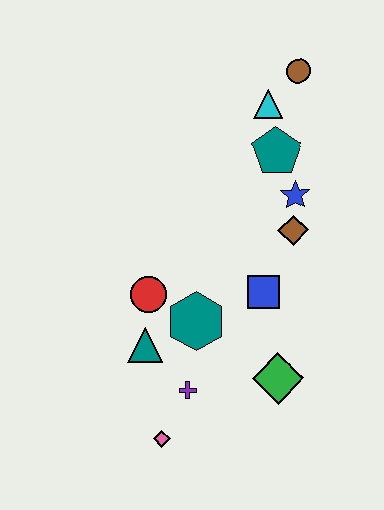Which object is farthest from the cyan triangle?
The pink diamond is farthest from the cyan triangle.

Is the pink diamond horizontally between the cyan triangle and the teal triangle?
Yes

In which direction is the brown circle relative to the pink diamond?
The brown circle is above the pink diamond.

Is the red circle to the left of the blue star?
Yes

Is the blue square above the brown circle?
No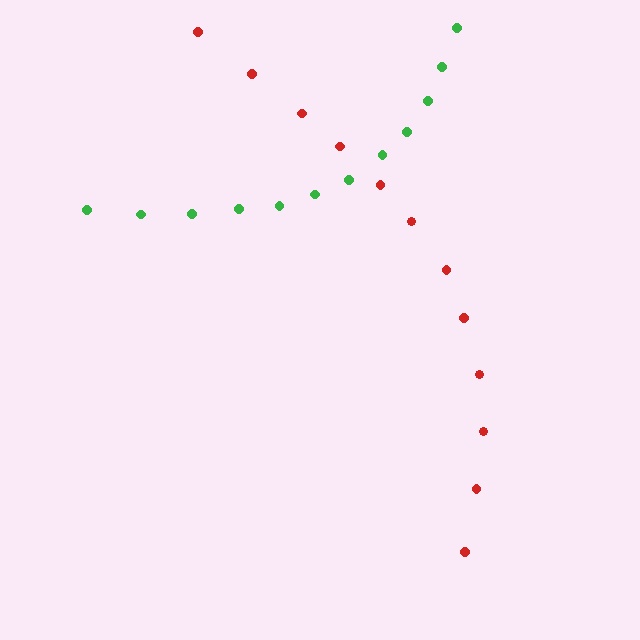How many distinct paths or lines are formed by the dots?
There are 2 distinct paths.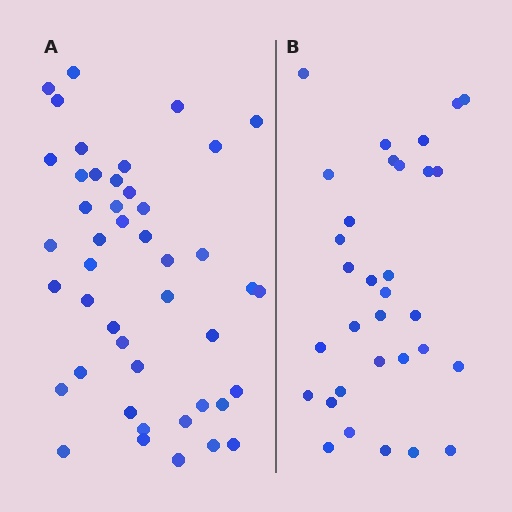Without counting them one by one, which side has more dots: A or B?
Region A (the left region) has more dots.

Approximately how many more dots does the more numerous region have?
Region A has approximately 15 more dots than region B.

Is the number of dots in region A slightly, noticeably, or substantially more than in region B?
Region A has noticeably more, but not dramatically so. The ratio is roughly 1.4 to 1.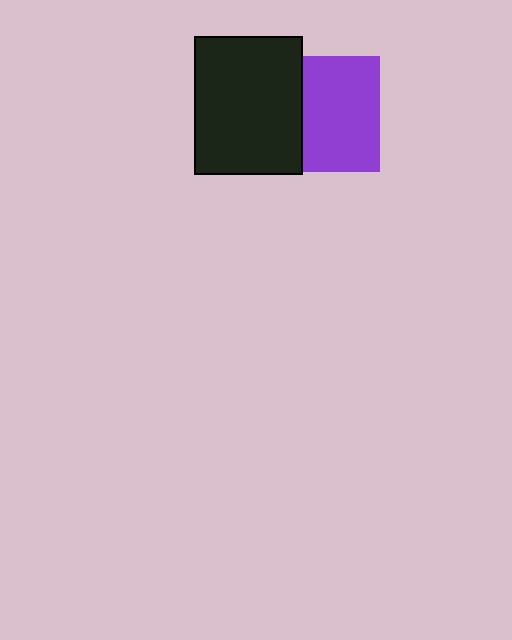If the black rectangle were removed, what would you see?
You would see the complete purple square.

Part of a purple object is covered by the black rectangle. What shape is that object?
It is a square.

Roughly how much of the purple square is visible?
Most of it is visible (roughly 66%).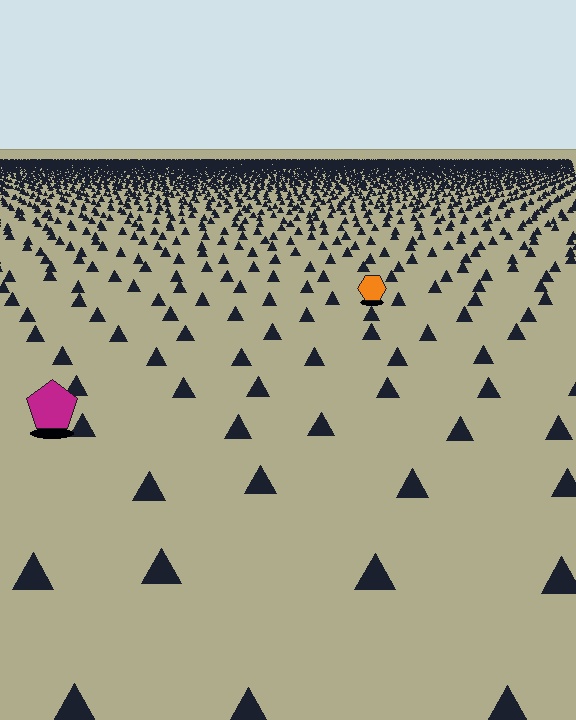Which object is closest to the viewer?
The magenta pentagon is closest. The texture marks near it are larger and more spread out.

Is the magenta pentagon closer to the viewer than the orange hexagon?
Yes. The magenta pentagon is closer — you can tell from the texture gradient: the ground texture is coarser near it.